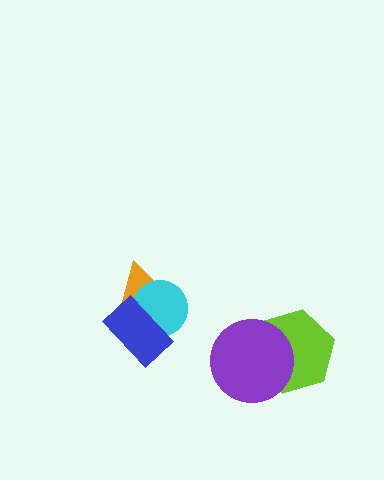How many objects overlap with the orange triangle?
2 objects overlap with the orange triangle.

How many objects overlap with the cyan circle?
2 objects overlap with the cyan circle.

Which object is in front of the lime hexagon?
The purple circle is in front of the lime hexagon.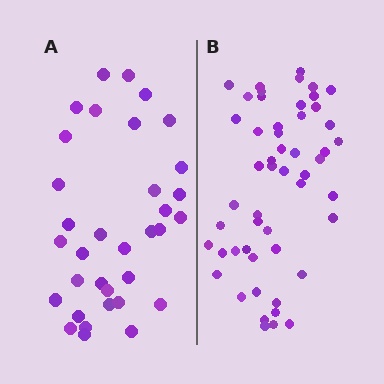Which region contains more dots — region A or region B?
Region B (the right region) has more dots.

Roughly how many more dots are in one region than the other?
Region B has approximately 20 more dots than region A.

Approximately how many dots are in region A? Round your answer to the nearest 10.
About 30 dots. (The exact count is 34, which rounds to 30.)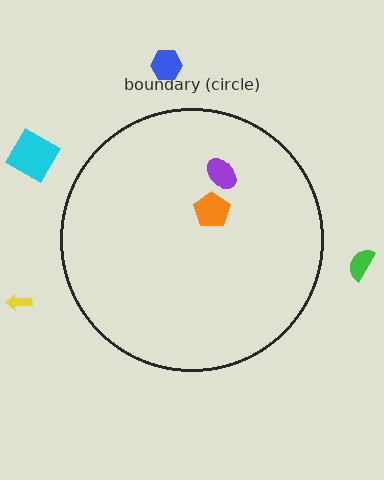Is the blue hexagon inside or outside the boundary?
Outside.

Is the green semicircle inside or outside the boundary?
Outside.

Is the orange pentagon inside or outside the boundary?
Inside.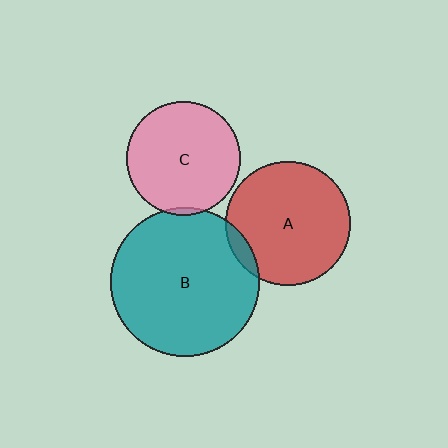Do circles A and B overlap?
Yes.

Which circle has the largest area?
Circle B (teal).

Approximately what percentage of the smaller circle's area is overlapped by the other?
Approximately 5%.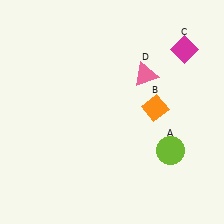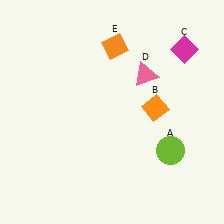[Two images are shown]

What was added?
An orange diamond (E) was added in Image 2.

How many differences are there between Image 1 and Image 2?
There is 1 difference between the two images.